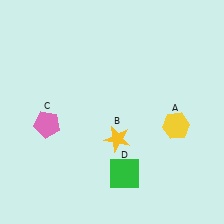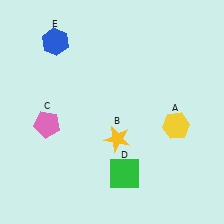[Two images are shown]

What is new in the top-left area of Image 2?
A blue hexagon (E) was added in the top-left area of Image 2.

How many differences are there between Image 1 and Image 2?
There is 1 difference between the two images.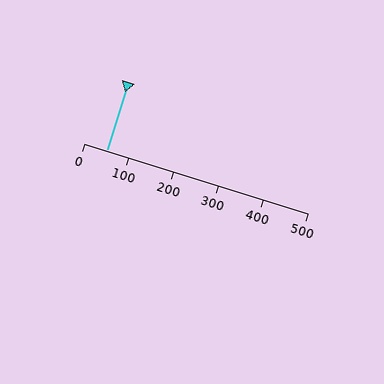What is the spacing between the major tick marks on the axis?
The major ticks are spaced 100 apart.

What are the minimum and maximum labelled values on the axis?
The axis runs from 0 to 500.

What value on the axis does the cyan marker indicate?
The marker indicates approximately 50.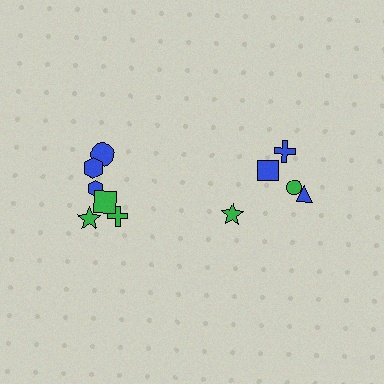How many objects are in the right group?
There are 5 objects.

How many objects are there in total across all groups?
There are 12 objects.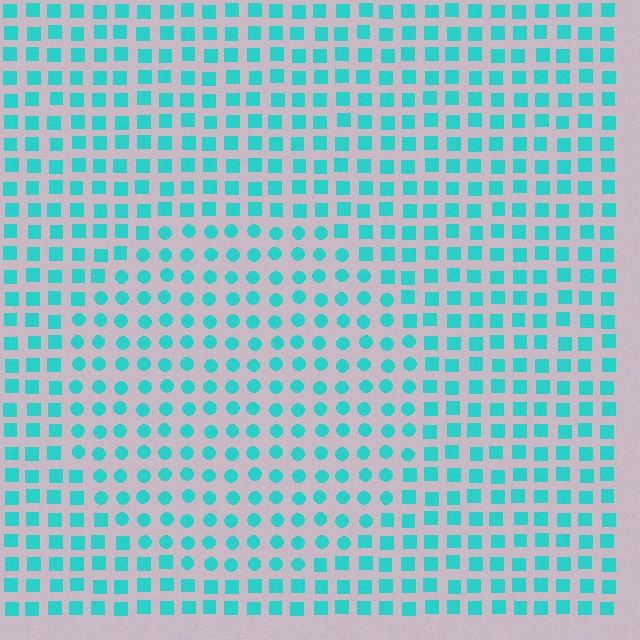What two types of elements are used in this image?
The image uses circles inside the circle region and squares outside it.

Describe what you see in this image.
The image is filled with small cyan elements arranged in a uniform grid. A circle-shaped region contains circles, while the surrounding area contains squares. The boundary is defined purely by the change in element shape.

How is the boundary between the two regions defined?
The boundary is defined by a change in element shape: circles inside vs. squares outside. All elements share the same color and spacing.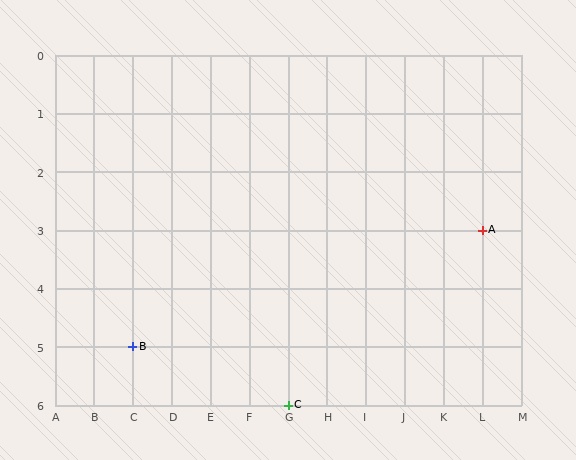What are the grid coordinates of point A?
Point A is at grid coordinates (L, 3).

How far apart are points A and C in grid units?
Points A and C are 5 columns and 3 rows apart (about 5.8 grid units diagonally).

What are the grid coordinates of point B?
Point B is at grid coordinates (C, 5).